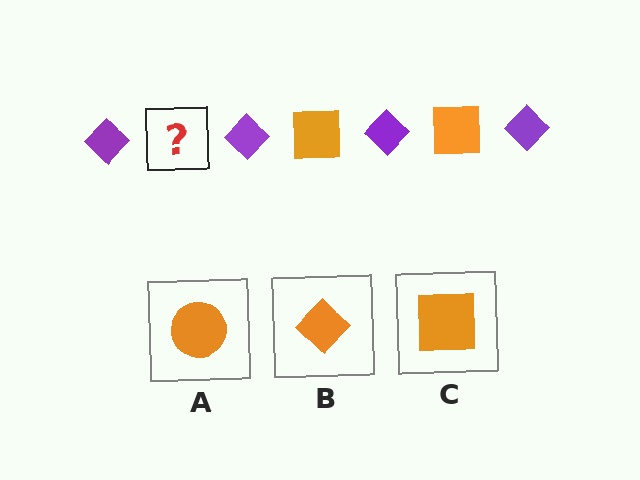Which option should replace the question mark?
Option C.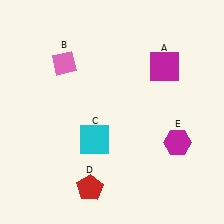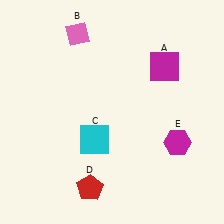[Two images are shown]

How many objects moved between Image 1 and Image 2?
1 object moved between the two images.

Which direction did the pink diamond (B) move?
The pink diamond (B) moved up.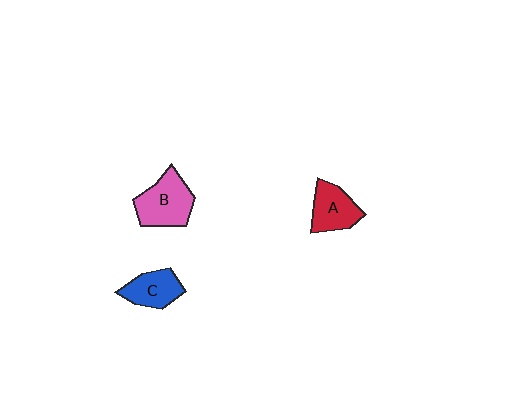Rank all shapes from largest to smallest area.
From largest to smallest: B (pink), A (red), C (blue).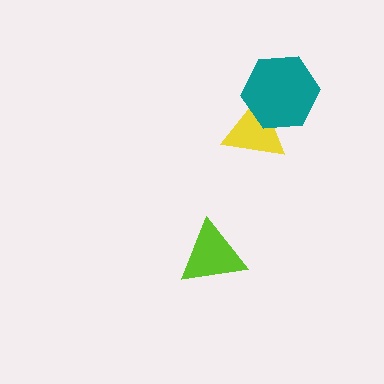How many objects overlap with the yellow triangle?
1 object overlaps with the yellow triangle.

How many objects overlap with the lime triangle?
0 objects overlap with the lime triangle.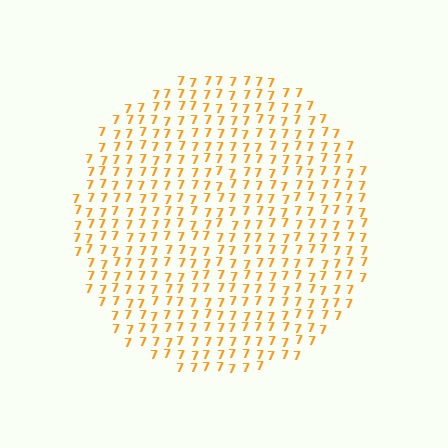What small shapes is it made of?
It is made of small digit 7's.